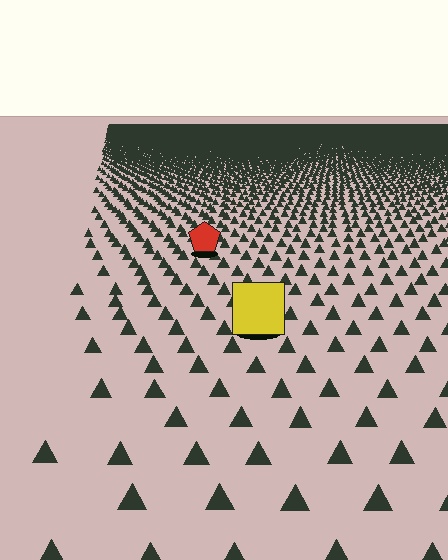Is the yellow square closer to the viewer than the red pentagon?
Yes. The yellow square is closer — you can tell from the texture gradient: the ground texture is coarser near it.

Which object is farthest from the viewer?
The red pentagon is farthest from the viewer. It appears smaller and the ground texture around it is denser.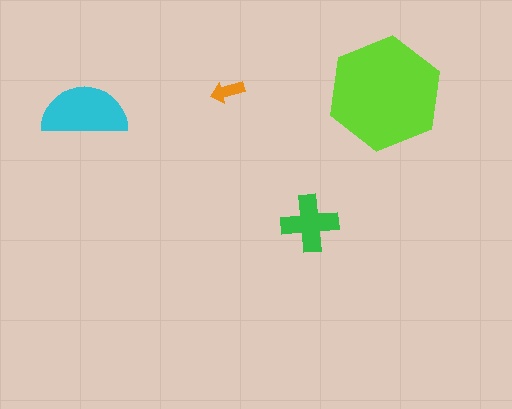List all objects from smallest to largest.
The orange arrow, the green cross, the cyan semicircle, the lime hexagon.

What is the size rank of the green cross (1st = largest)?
3rd.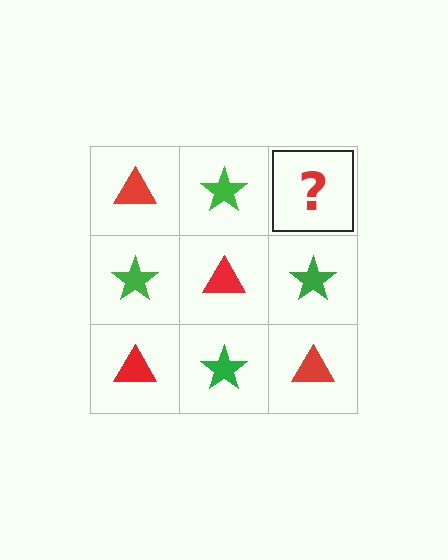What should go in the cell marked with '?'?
The missing cell should contain a red triangle.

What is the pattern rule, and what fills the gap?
The rule is that it alternates red triangle and green star in a checkerboard pattern. The gap should be filled with a red triangle.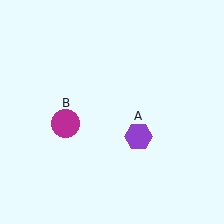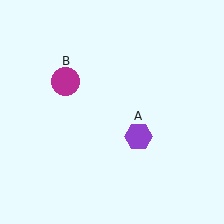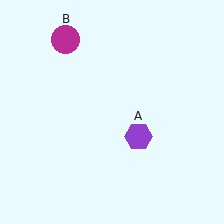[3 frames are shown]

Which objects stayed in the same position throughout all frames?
Purple hexagon (object A) remained stationary.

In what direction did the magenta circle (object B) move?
The magenta circle (object B) moved up.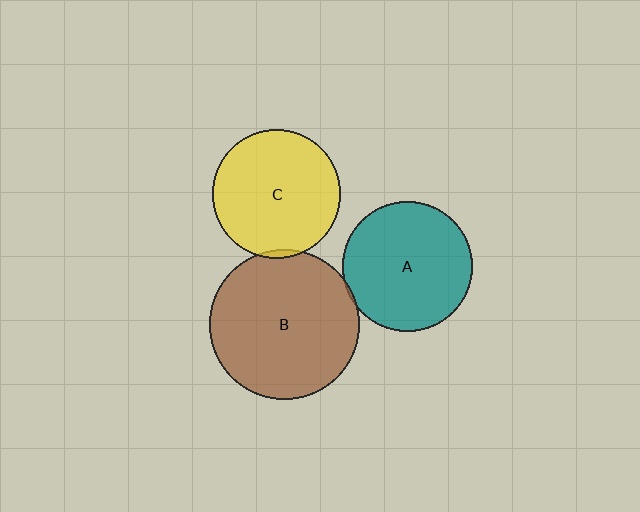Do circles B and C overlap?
Yes.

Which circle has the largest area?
Circle B (brown).